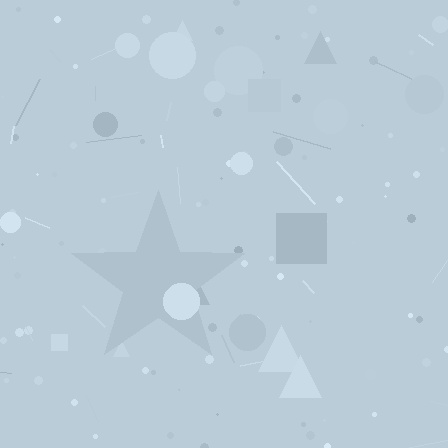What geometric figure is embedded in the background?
A star is embedded in the background.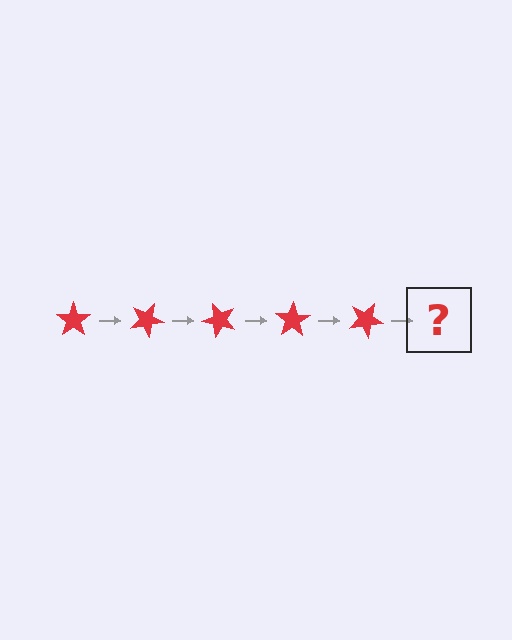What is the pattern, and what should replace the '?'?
The pattern is that the star rotates 25 degrees each step. The '?' should be a red star rotated 125 degrees.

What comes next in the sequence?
The next element should be a red star rotated 125 degrees.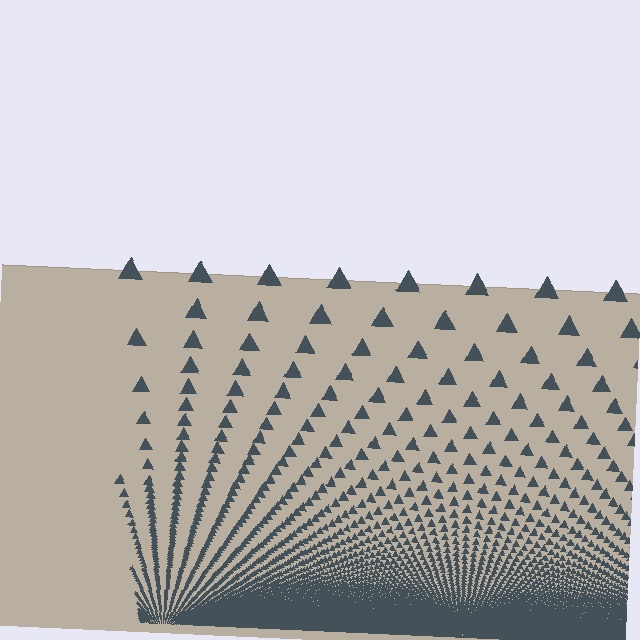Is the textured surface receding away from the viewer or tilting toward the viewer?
The surface appears to tilt toward the viewer. Texture elements get larger and sparser toward the top.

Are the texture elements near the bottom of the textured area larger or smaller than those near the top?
Smaller. The gradient is inverted — elements near the bottom are smaller and denser.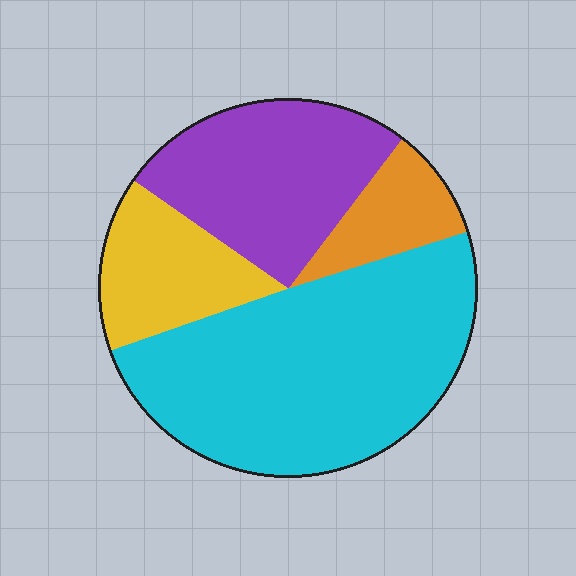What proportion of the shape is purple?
Purple covers about 25% of the shape.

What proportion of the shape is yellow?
Yellow takes up less than a sixth of the shape.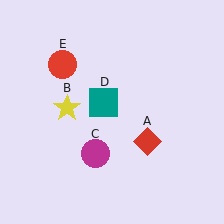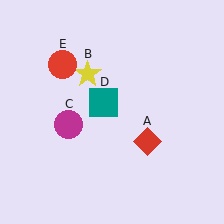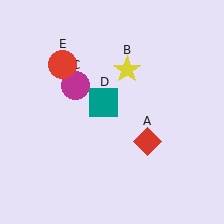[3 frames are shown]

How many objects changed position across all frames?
2 objects changed position: yellow star (object B), magenta circle (object C).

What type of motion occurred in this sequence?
The yellow star (object B), magenta circle (object C) rotated clockwise around the center of the scene.